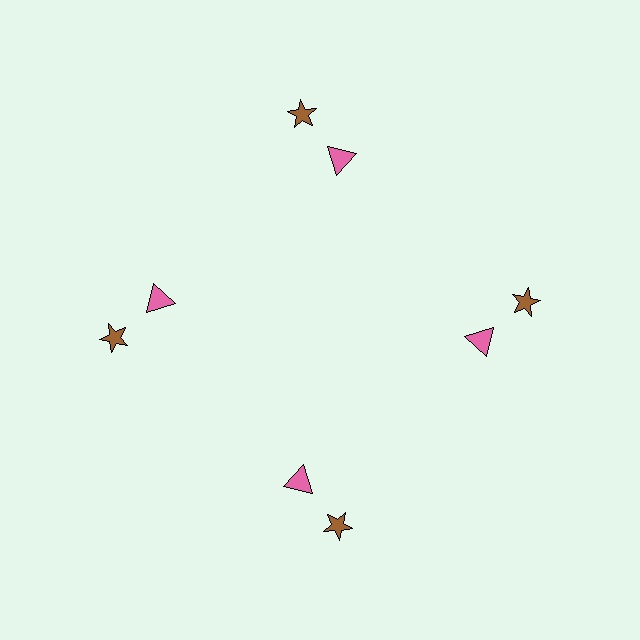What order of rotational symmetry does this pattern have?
This pattern has 4-fold rotational symmetry.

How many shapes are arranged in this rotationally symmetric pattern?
There are 8 shapes, arranged in 4 groups of 2.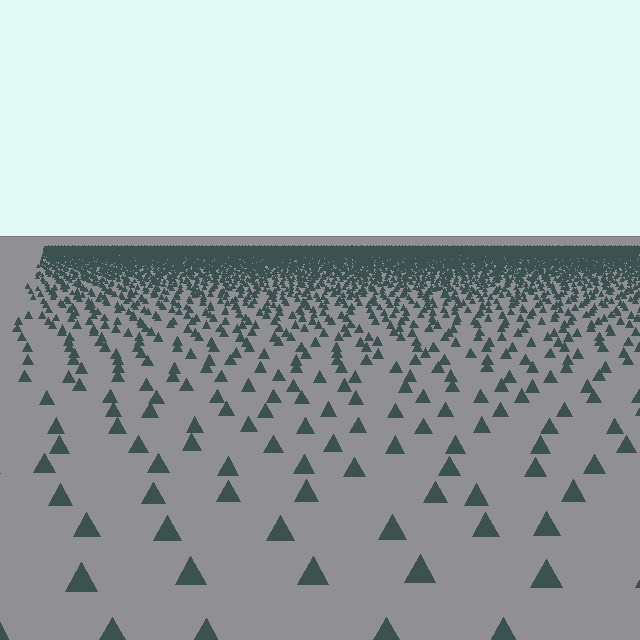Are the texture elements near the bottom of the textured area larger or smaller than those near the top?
Larger. Near the bottom, elements are closer to the viewer and appear at a bigger on-screen size.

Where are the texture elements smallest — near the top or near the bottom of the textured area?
Near the top.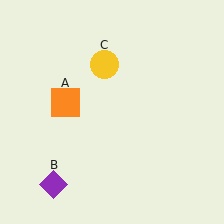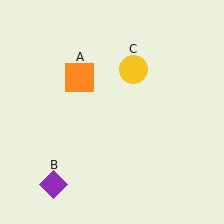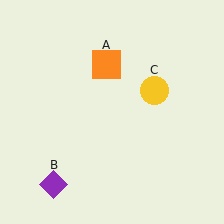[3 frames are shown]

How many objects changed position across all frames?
2 objects changed position: orange square (object A), yellow circle (object C).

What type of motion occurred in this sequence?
The orange square (object A), yellow circle (object C) rotated clockwise around the center of the scene.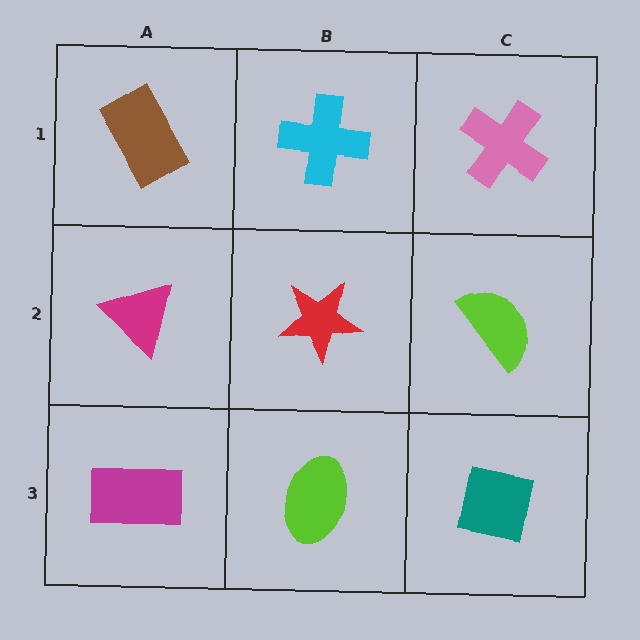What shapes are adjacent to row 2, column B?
A cyan cross (row 1, column B), a lime ellipse (row 3, column B), a magenta triangle (row 2, column A), a lime semicircle (row 2, column C).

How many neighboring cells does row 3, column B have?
3.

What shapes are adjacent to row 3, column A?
A magenta triangle (row 2, column A), a lime ellipse (row 3, column B).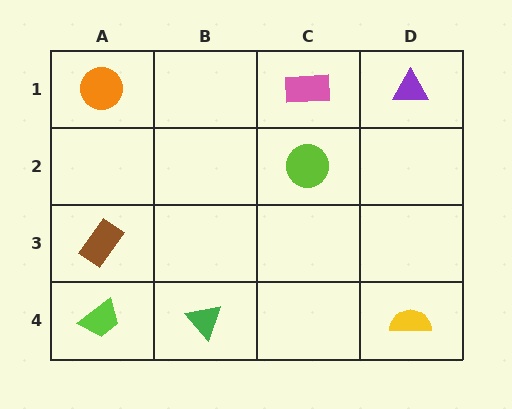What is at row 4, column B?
A green triangle.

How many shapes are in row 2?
1 shape.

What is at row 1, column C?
A pink rectangle.